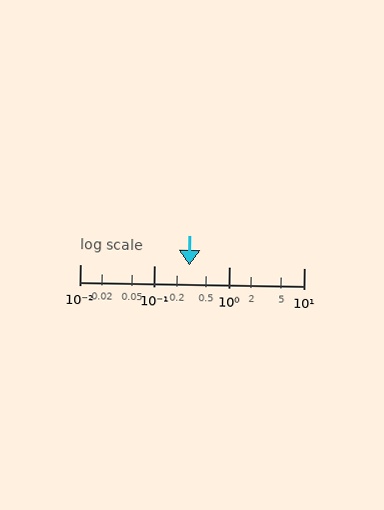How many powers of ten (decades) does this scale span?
The scale spans 3 decades, from 0.01 to 10.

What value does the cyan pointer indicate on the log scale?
The pointer indicates approximately 0.29.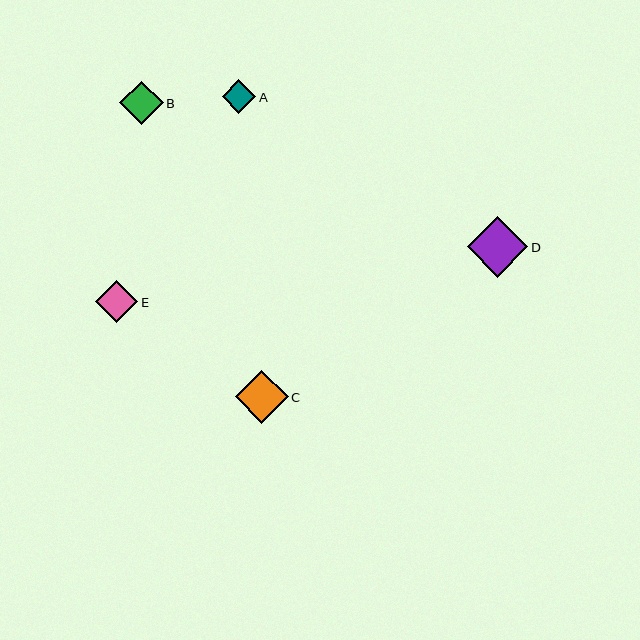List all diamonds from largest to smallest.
From largest to smallest: D, C, B, E, A.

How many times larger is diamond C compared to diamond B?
Diamond C is approximately 1.2 times the size of diamond B.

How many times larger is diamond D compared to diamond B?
Diamond D is approximately 1.4 times the size of diamond B.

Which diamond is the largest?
Diamond D is the largest with a size of approximately 61 pixels.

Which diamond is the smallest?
Diamond A is the smallest with a size of approximately 34 pixels.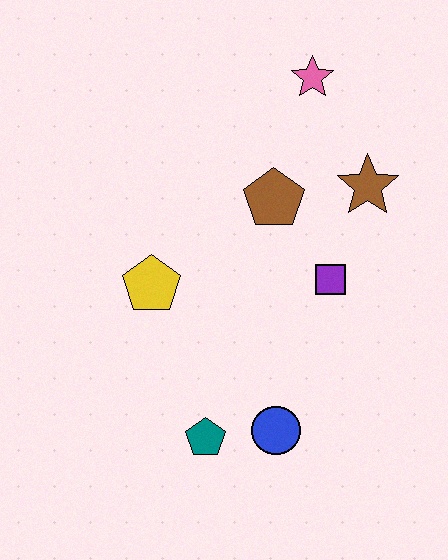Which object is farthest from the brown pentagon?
The teal pentagon is farthest from the brown pentagon.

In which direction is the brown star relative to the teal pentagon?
The brown star is above the teal pentagon.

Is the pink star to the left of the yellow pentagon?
No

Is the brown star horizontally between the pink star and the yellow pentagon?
No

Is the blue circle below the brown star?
Yes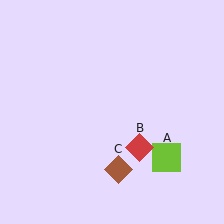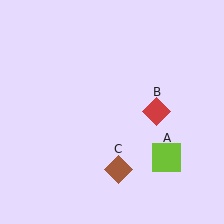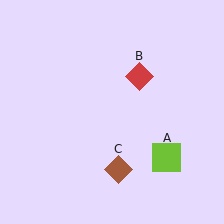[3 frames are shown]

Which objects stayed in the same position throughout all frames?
Lime square (object A) and brown diamond (object C) remained stationary.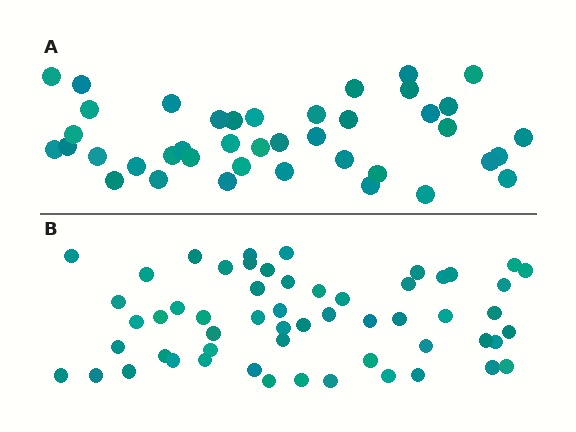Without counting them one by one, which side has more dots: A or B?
Region B (the bottom region) has more dots.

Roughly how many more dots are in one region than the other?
Region B has approximately 15 more dots than region A.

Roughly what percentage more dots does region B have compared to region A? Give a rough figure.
About 35% more.